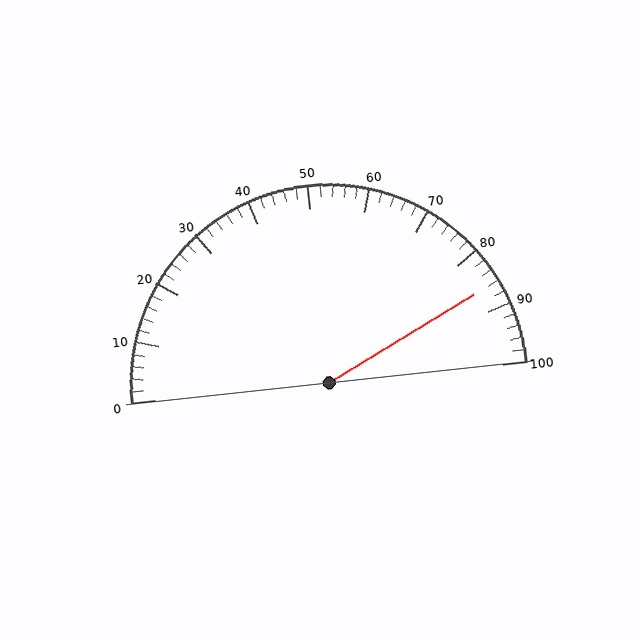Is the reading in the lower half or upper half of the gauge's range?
The reading is in the upper half of the range (0 to 100).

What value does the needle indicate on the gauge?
The needle indicates approximately 86.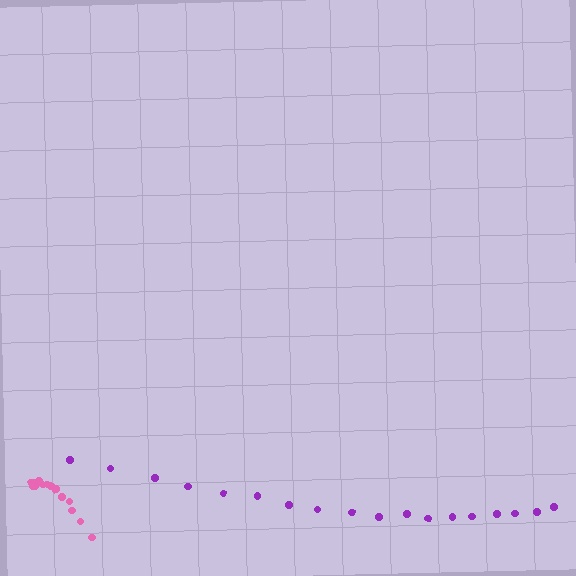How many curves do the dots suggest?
There are 2 distinct paths.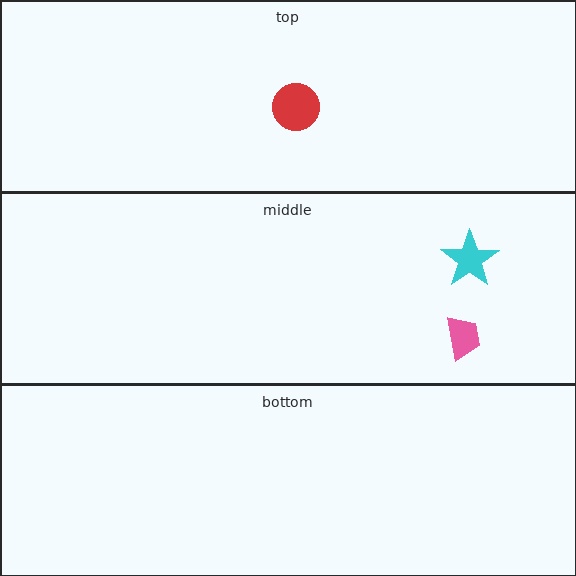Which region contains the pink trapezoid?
The middle region.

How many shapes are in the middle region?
2.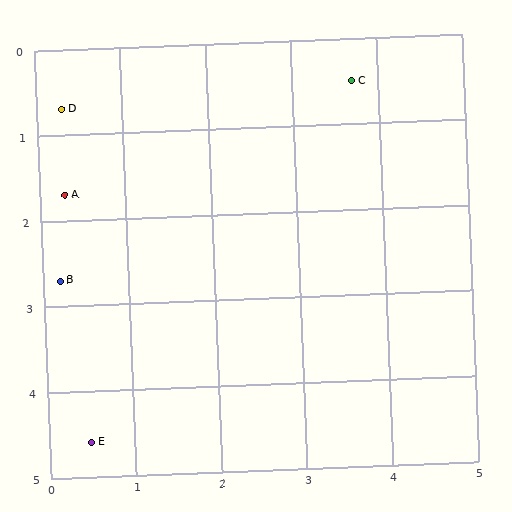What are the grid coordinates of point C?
Point C is at approximately (3.7, 0.5).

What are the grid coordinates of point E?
Point E is at approximately (0.5, 4.6).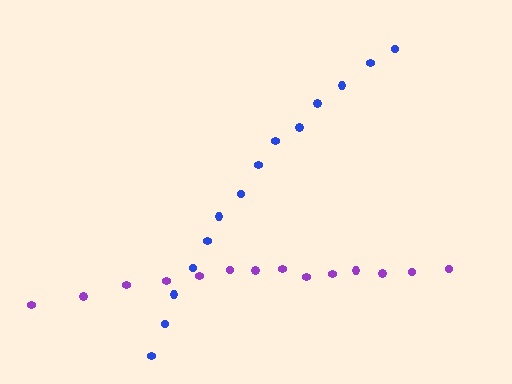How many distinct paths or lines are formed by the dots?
There are 2 distinct paths.